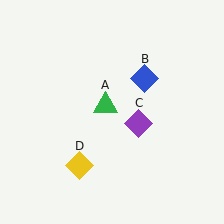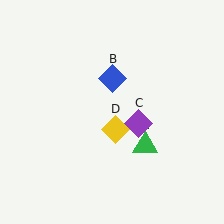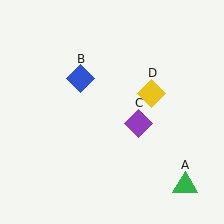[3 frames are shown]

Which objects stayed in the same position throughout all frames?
Purple diamond (object C) remained stationary.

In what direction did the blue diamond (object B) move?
The blue diamond (object B) moved left.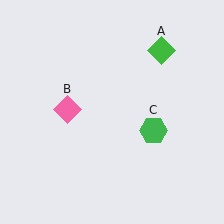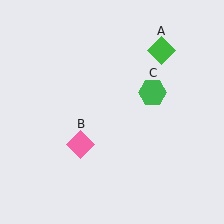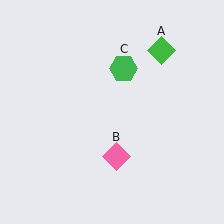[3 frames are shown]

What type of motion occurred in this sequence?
The pink diamond (object B), green hexagon (object C) rotated counterclockwise around the center of the scene.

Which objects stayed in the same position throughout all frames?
Green diamond (object A) remained stationary.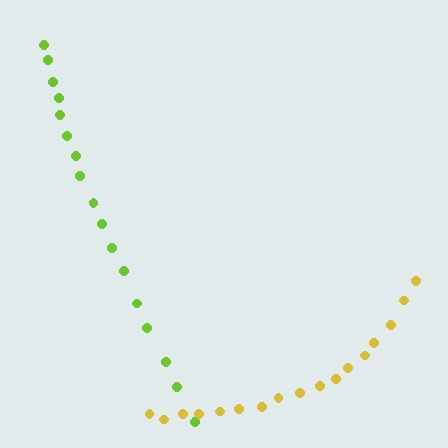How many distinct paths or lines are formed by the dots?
There are 2 distinct paths.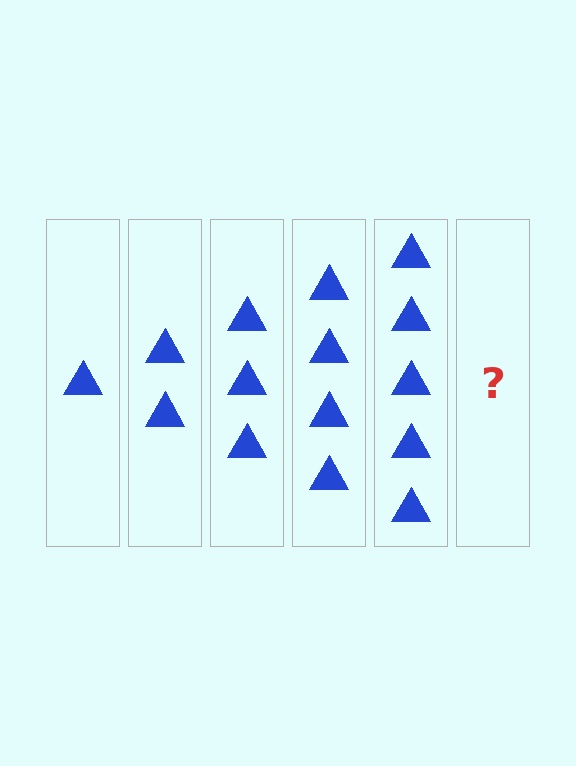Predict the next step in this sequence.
The next step is 6 triangles.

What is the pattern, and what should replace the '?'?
The pattern is that each step adds one more triangle. The '?' should be 6 triangles.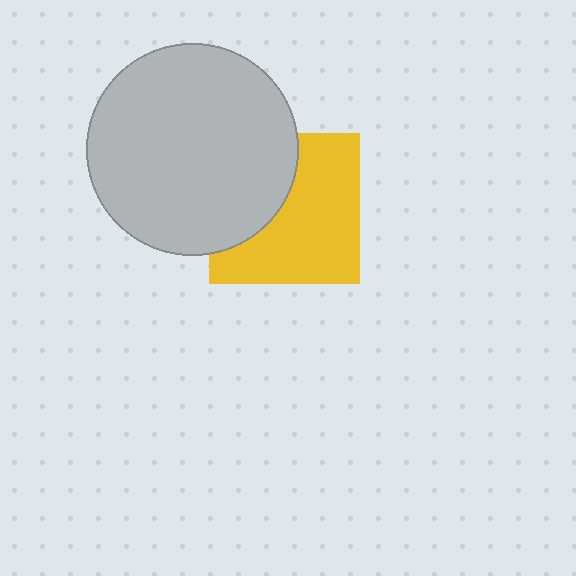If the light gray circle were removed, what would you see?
You would see the complete yellow square.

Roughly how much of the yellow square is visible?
About half of it is visible (roughly 62%).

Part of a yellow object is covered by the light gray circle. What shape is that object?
It is a square.